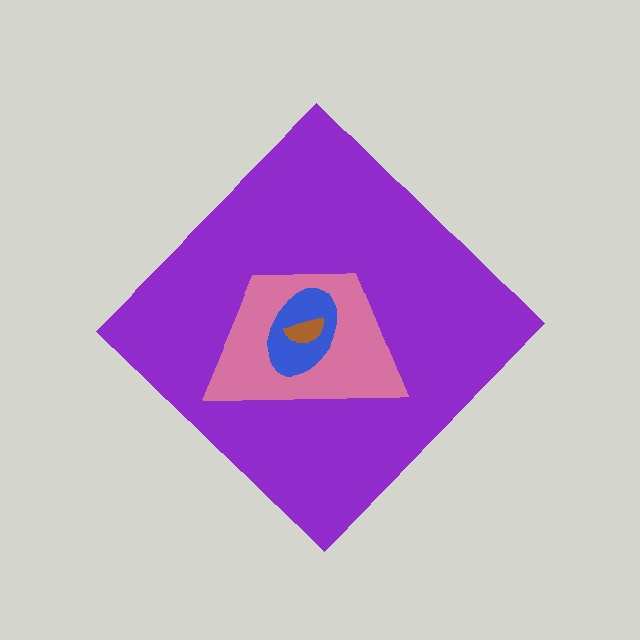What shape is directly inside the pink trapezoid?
The blue ellipse.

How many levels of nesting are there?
4.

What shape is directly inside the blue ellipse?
The brown semicircle.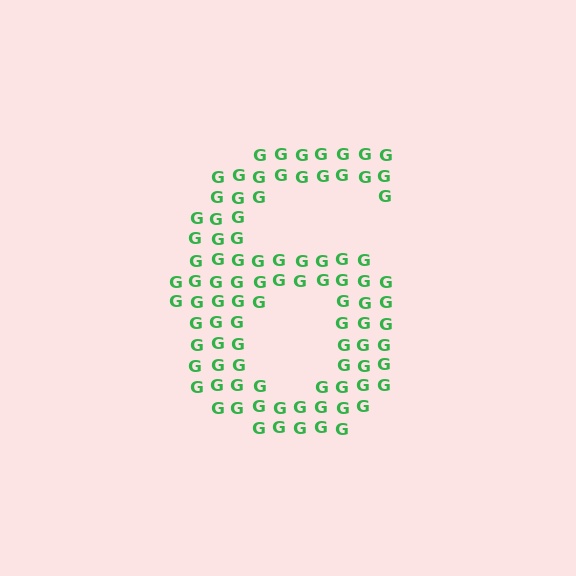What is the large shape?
The large shape is the digit 6.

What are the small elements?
The small elements are letter G's.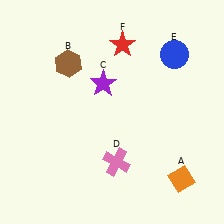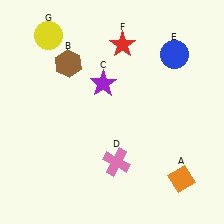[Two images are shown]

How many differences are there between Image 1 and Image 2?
There is 1 difference between the two images.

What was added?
A yellow circle (G) was added in Image 2.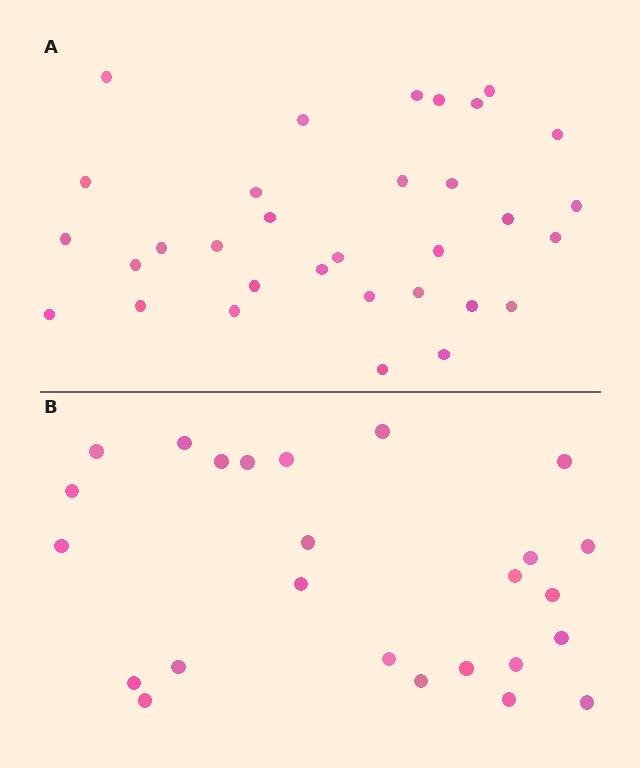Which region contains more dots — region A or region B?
Region A (the top region) has more dots.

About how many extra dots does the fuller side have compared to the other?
Region A has roughly 8 or so more dots than region B.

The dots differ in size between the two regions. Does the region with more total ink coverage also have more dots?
No. Region B has more total ink coverage because its dots are larger, but region A actually contains more individual dots. Total area can be misleading — the number of items is what matters here.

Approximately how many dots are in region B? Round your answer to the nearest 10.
About 20 dots. (The exact count is 25, which rounds to 20.)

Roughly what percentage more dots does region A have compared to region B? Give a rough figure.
About 30% more.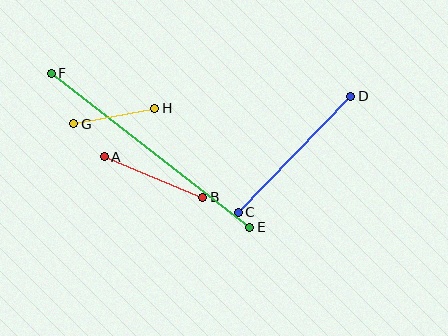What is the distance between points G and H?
The distance is approximately 82 pixels.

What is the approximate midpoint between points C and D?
The midpoint is at approximately (294, 154) pixels.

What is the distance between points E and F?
The distance is approximately 251 pixels.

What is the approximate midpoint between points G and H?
The midpoint is at approximately (114, 116) pixels.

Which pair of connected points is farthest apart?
Points E and F are farthest apart.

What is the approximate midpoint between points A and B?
The midpoint is at approximately (154, 177) pixels.